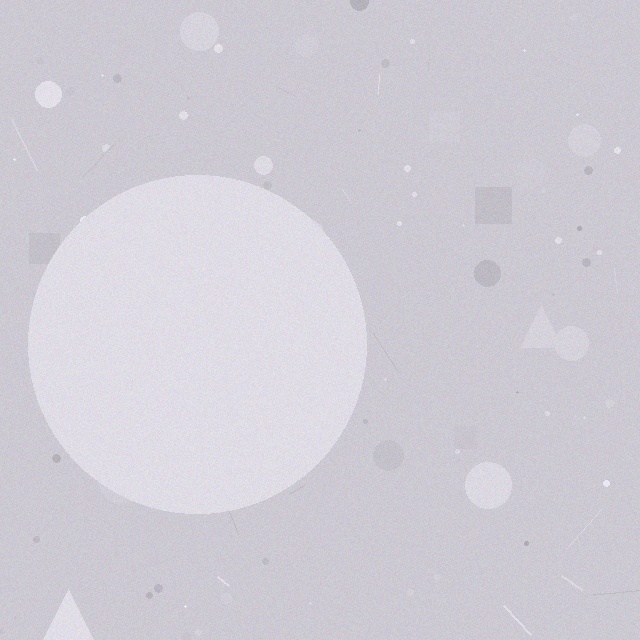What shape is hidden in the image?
A circle is hidden in the image.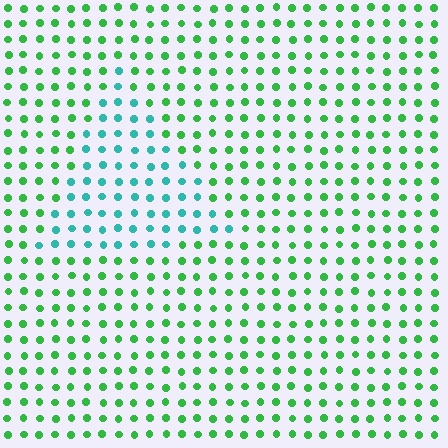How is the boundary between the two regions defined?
The boundary is defined purely by a slight shift in hue (about 47 degrees). Spacing, size, and orientation are identical on both sides.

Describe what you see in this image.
The image is filled with small green elements in a uniform arrangement. A triangle-shaped region is visible where the elements are tinted to a slightly different hue, forming a subtle color boundary.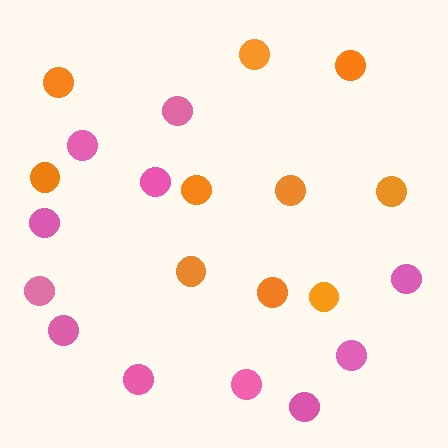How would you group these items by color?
There are 2 groups: one group of orange circles (10) and one group of pink circles (11).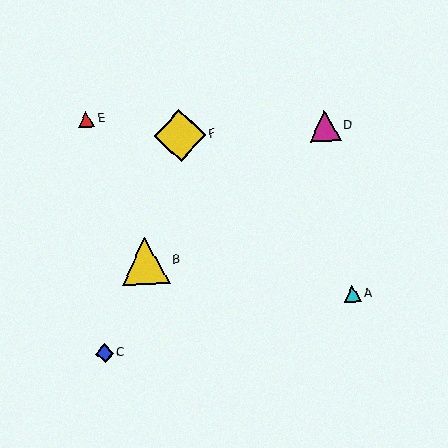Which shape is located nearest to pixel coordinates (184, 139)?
The yellow diamond (labeled F) at (180, 136) is nearest to that location.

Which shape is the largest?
The yellow diamond (labeled F) is the largest.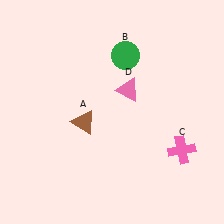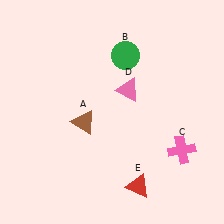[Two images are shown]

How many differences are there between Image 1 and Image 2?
There is 1 difference between the two images.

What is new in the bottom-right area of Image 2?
A red triangle (E) was added in the bottom-right area of Image 2.